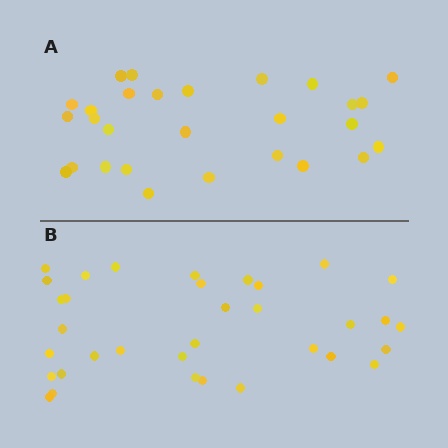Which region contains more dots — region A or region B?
Region B (the bottom region) has more dots.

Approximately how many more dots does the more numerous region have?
Region B has about 6 more dots than region A.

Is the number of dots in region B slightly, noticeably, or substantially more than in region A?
Region B has only slightly more — the two regions are fairly close. The ratio is roughly 1.2 to 1.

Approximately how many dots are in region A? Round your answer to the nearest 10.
About 30 dots. (The exact count is 28, which rounds to 30.)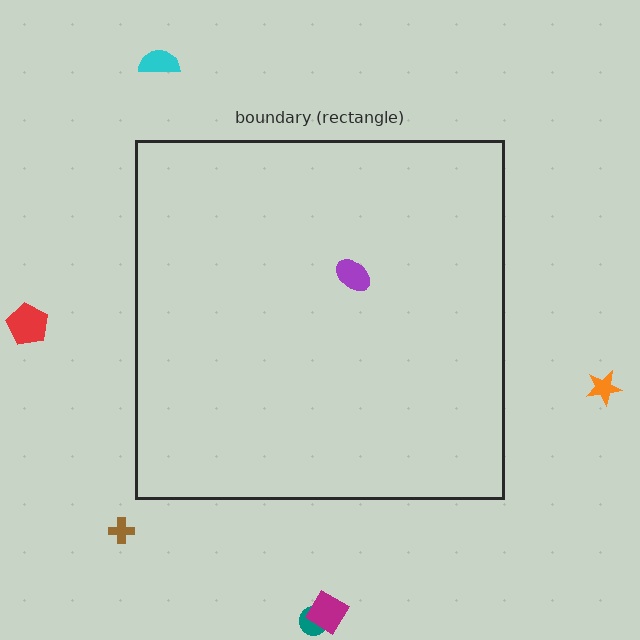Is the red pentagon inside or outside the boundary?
Outside.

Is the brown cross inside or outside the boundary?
Outside.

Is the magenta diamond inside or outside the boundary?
Outside.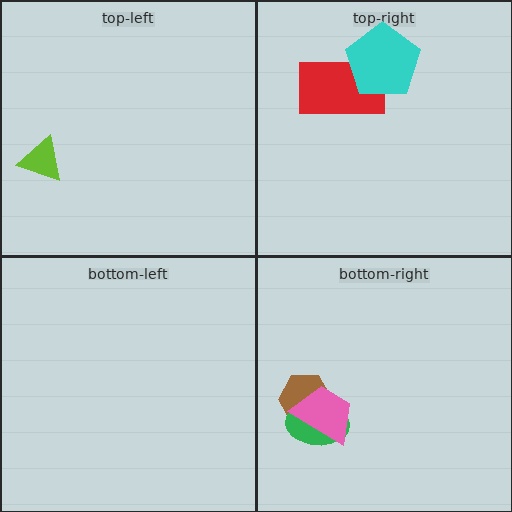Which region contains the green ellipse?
The bottom-right region.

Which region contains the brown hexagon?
The bottom-right region.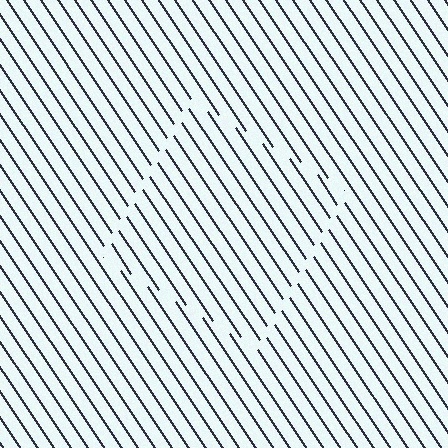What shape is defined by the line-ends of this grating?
An illusory square. The interior of the shape contains the same grating, shifted by half a period — the contour is defined by the phase discontinuity where line-ends from the inner and outer gratings abut.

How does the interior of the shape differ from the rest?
The interior of the shape contains the same grating, shifted by half a period — the contour is defined by the phase discontinuity where line-ends from the inner and outer gratings abut.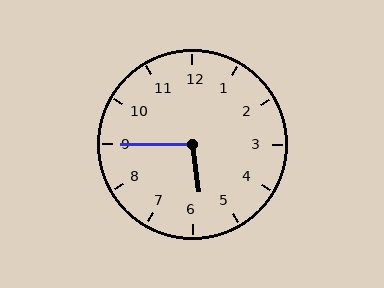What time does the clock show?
5:45.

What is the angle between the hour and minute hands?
Approximately 98 degrees.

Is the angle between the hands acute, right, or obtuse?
It is obtuse.